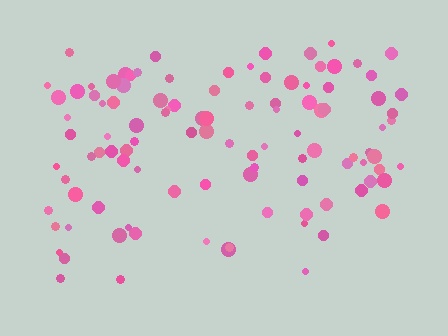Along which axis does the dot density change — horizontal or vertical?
Vertical.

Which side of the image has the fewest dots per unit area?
The bottom.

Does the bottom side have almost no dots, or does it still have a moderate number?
Still a moderate number, just noticeably fewer than the top.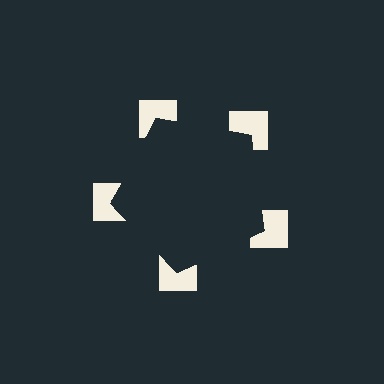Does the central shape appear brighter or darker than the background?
It typically appears slightly darker than the background, even though no actual brightness change is drawn.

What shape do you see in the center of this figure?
An illusory pentagon — its edges are inferred from the aligned wedge cuts in the notched squares, not physically drawn.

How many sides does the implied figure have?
5 sides.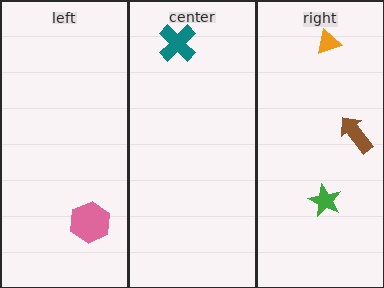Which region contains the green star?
The right region.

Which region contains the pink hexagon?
The left region.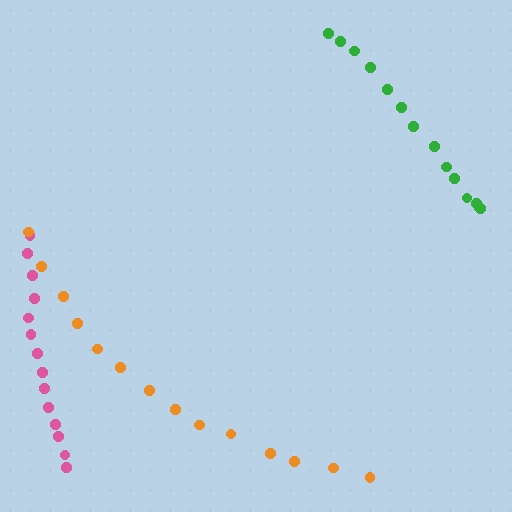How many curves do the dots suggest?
There are 3 distinct paths.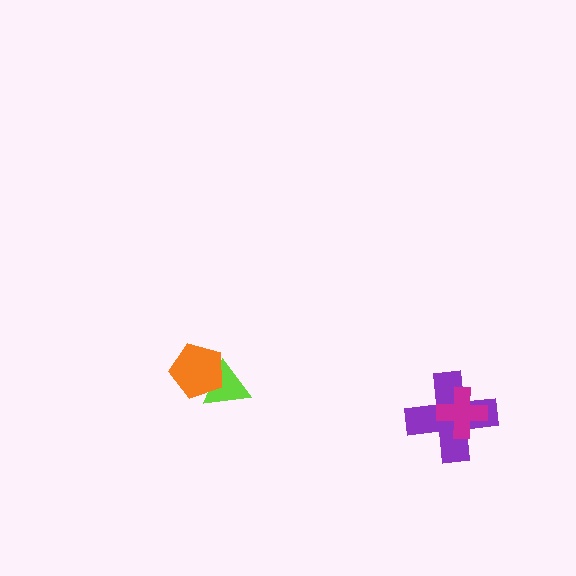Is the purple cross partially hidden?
Yes, it is partially covered by another shape.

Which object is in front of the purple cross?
The magenta cross is in front of the purple cross.